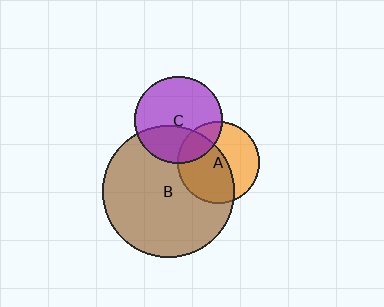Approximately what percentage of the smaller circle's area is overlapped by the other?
Approximately 55%.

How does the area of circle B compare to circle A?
Approximately 2.6 times.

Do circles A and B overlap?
Yes.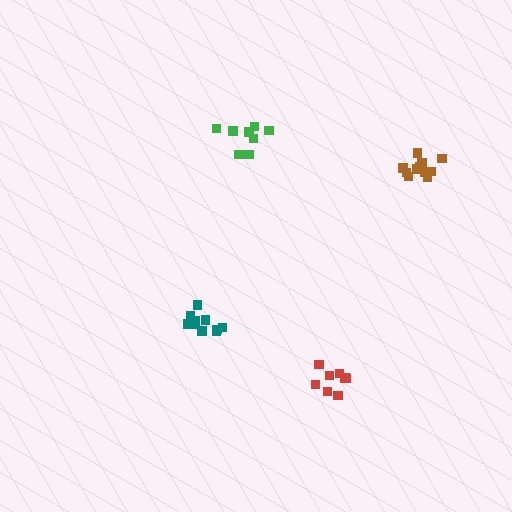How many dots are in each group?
Group 1: 10 dots, Group 2: 8 dots, Group 3: 8 dots, Group 4: 12 dots (38 total).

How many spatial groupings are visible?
There are 4 spatial groupings.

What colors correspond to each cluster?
The clusters are colored: teal, green, red, brown.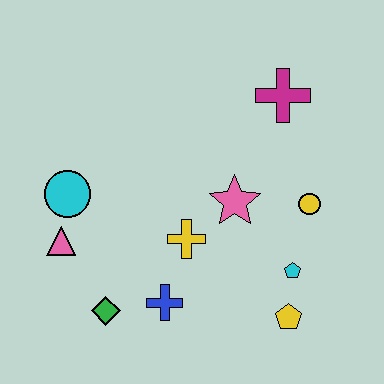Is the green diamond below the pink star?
Yes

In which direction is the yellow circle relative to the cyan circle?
The yellow circle is to the right of the cyan circle.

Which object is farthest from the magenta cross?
The green diamond is farthest from the magenta cross.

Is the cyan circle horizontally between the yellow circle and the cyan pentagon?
No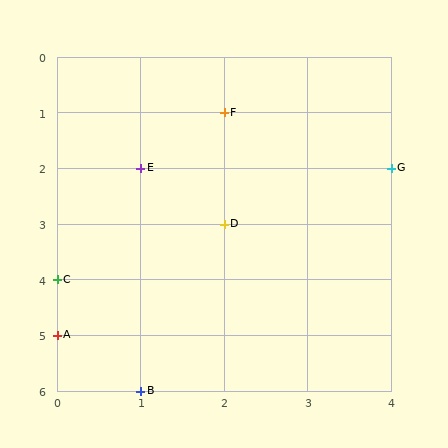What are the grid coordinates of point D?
Point D is at grid coordinates (2, 3).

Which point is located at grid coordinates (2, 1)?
Point F is at (2, 1).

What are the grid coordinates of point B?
Point B is at grid coordinates (1, 6).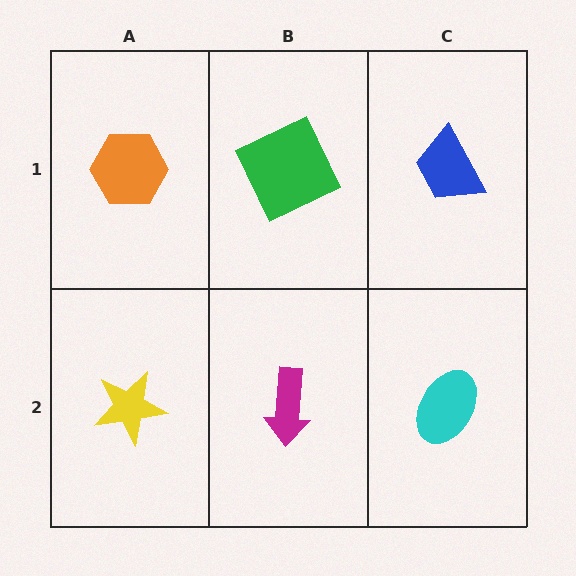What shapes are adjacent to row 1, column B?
A magenta arrow (row 2, column B), an orange hexagon (row 1, column A), a blue trapezoid (row 1, column C).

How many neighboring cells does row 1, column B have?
3.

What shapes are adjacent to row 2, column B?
A green square (row 1, column B), a yellow star (row 2, column A), a cyan ellipse (row 2, column C).